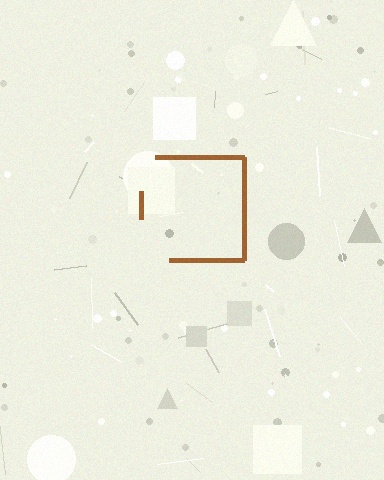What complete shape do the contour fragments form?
The contour fragments form a square.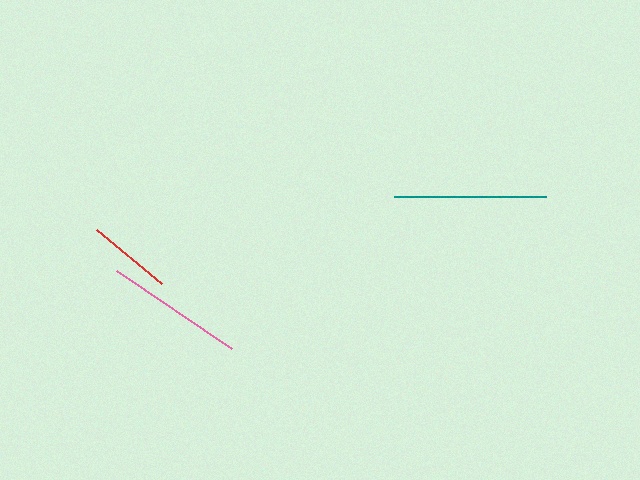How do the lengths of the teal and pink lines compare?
The teal and pink lines are approximately the same length.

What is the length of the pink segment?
The pink segment is approximately 139 pixels long.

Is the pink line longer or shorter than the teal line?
The teal line is longer than the pink line.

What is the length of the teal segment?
The teal segment is approximately 152 pixels long.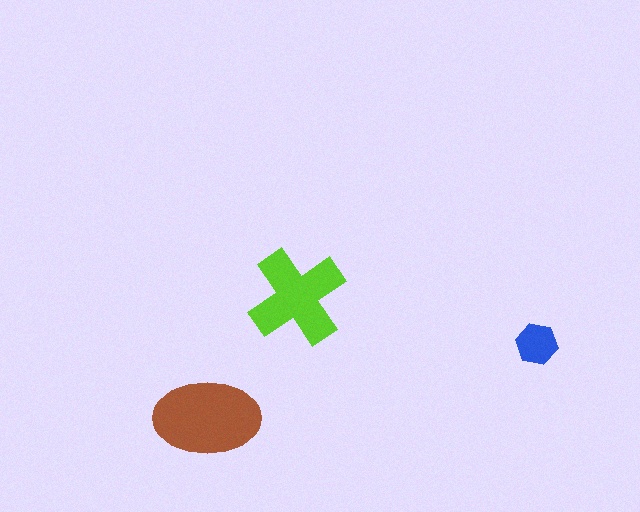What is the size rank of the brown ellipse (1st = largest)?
1st.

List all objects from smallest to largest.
The blue hexagon, the lime cross, the brown ellipse.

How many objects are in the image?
There are 3 objects in the image.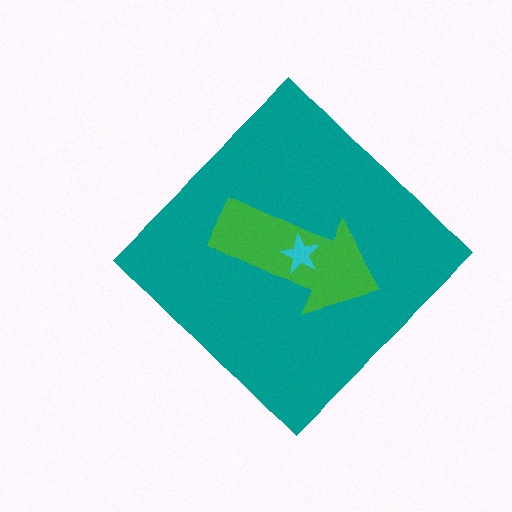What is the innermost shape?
The cyan star.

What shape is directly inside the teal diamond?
The green arrow.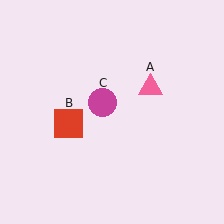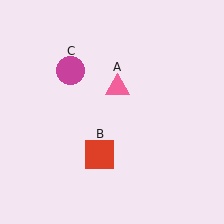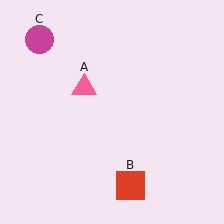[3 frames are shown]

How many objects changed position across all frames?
3 objects changed position: pink triangle (object A), red square (object B), magenta circle (object C).